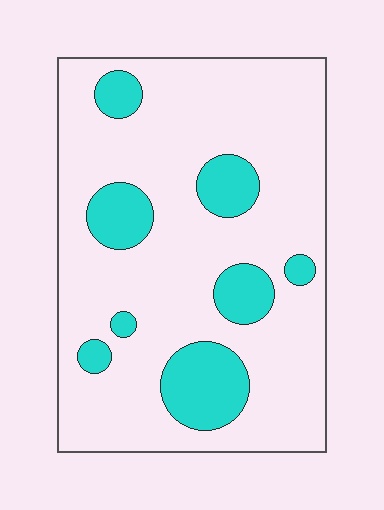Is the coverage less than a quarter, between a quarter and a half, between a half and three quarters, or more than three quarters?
Less than a quarter.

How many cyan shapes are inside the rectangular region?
8.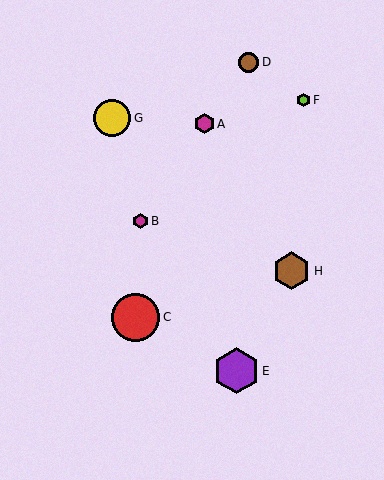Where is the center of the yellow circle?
The center of the yellow circle is at (112, 118).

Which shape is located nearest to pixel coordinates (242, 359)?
The purple hexagon (labeled E) at (237, 371) is nearest to that location.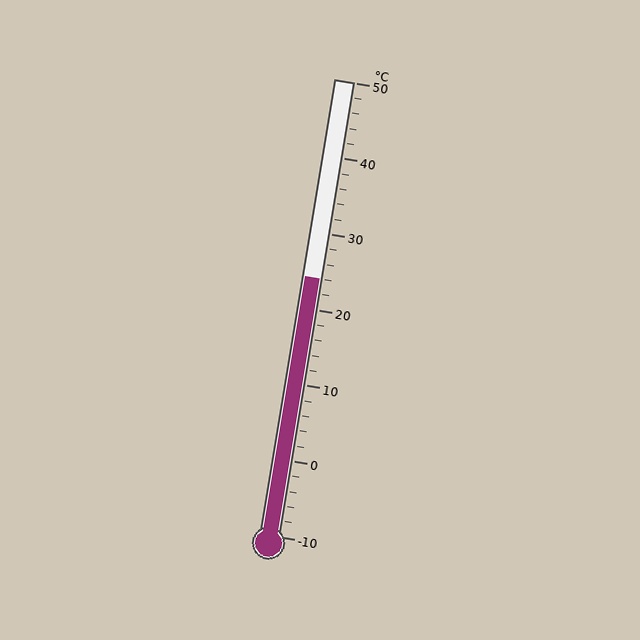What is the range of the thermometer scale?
The thermometer scale ranges from -10°C to 50°C.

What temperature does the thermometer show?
The thermometer shows approximately 24°C.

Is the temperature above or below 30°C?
The temperature is below 30°C.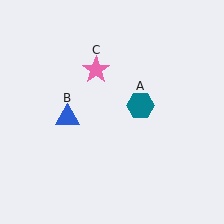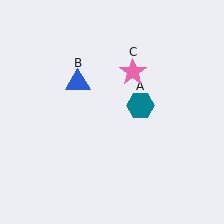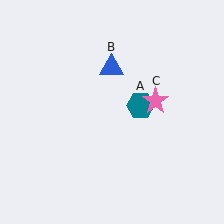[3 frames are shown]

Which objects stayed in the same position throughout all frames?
Teal hexagon (object A) remained stationary.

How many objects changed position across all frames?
2 objects changed position: blue triangle (object B), pink star (object C).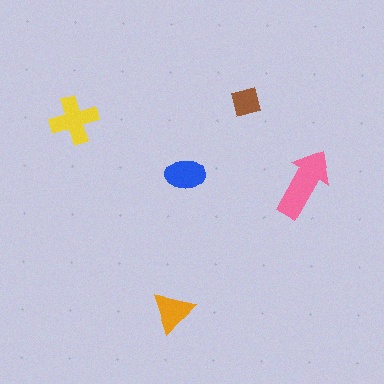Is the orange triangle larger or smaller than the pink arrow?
Smaller.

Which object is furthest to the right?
The pink arrow is rightmost.